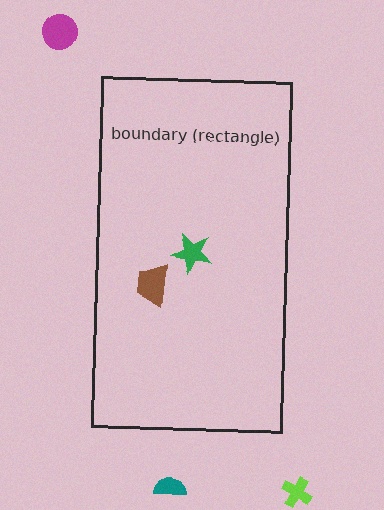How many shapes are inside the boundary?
2 inside, 3 outside.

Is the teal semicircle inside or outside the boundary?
Outside.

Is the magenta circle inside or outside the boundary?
Outside.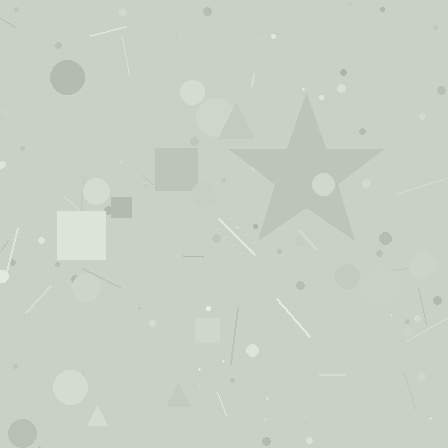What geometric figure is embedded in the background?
A star is embedded in the background.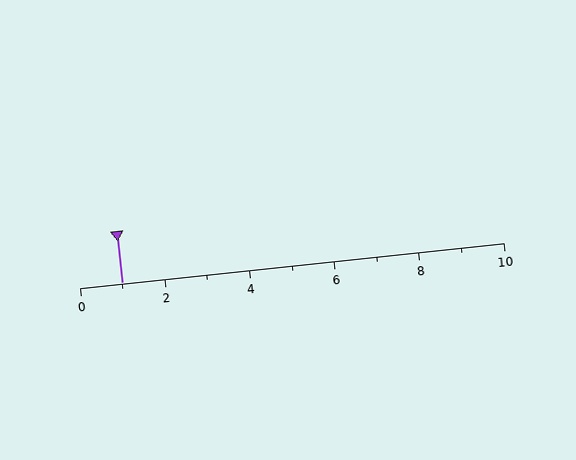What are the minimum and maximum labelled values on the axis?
The axis runs from 0 to 10.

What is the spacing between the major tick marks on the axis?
The major ticks are spaced 2 apart.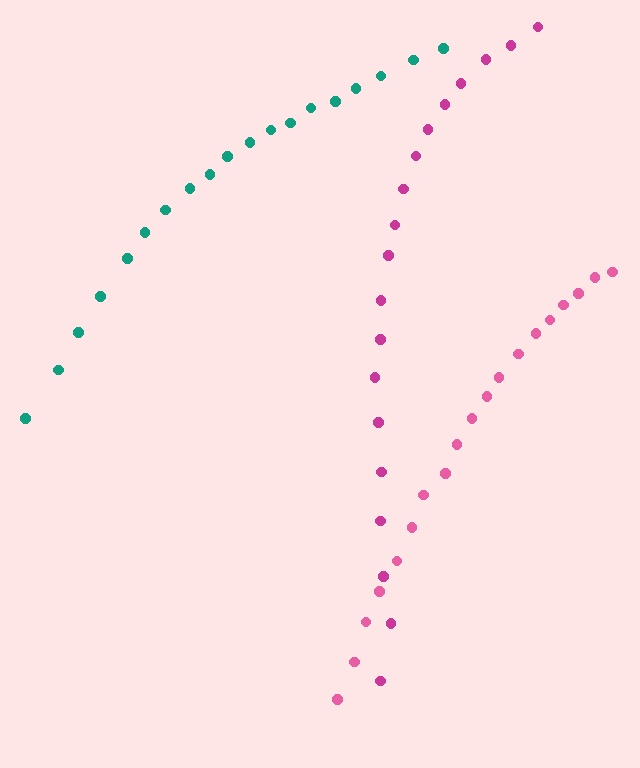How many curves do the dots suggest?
There are 3 distinct paths.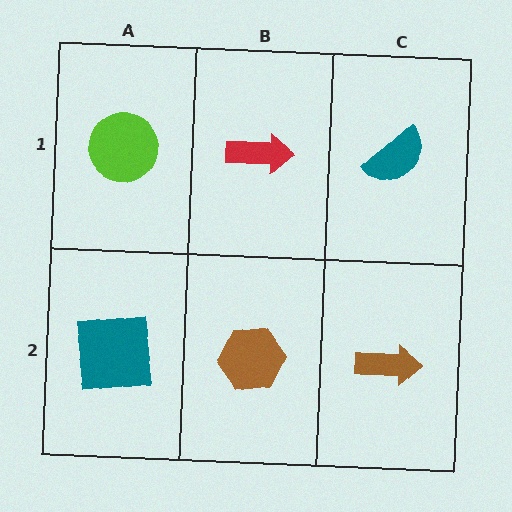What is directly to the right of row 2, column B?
A brown arrow.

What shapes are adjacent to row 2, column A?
A lime circle (row 1, column A), a brown hexagon (row 2, column B).